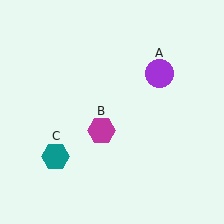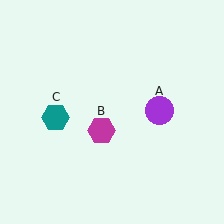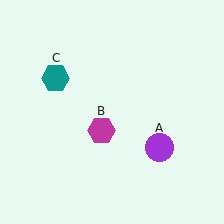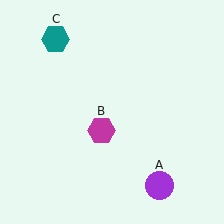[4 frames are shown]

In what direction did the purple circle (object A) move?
The purple circle (object A) moved down.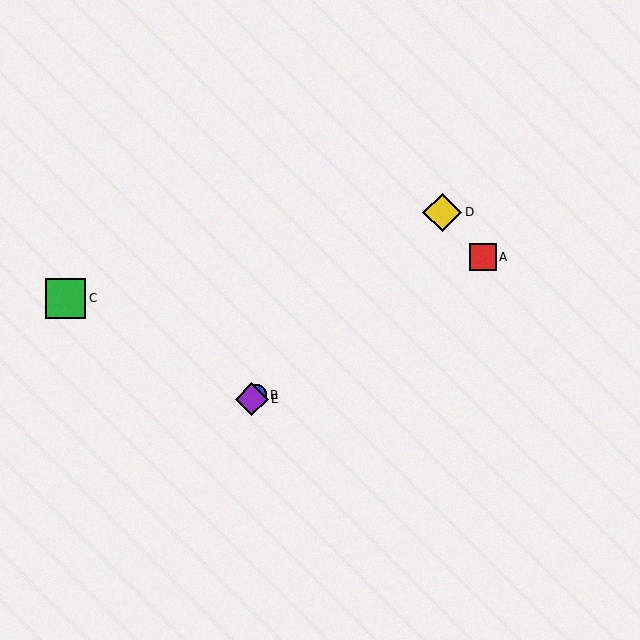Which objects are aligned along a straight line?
Objects B, D, E are aligned along a straight line.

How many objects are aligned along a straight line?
3 objects (B, D, E) are aligned along a straight line.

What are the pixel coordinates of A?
Object A is at (483, 257).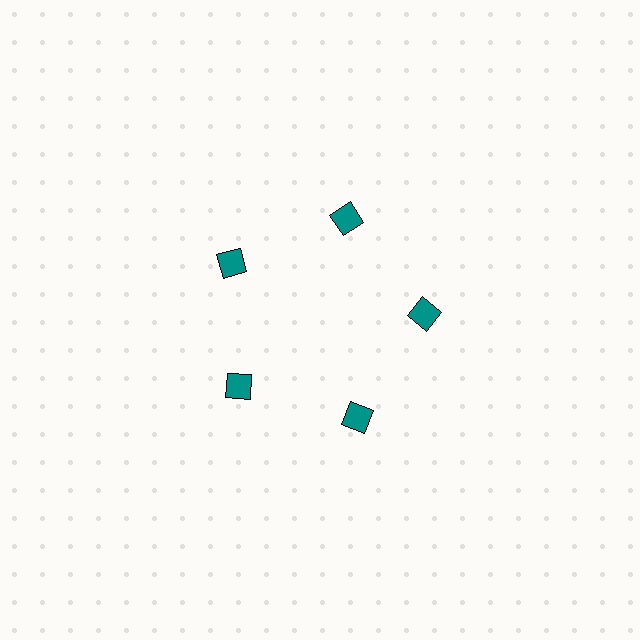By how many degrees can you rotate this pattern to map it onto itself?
The pattern maps onto itself every 72 degrees of rotation.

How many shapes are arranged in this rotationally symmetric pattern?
There are 5 shapes, arranged in 5 groups of 1.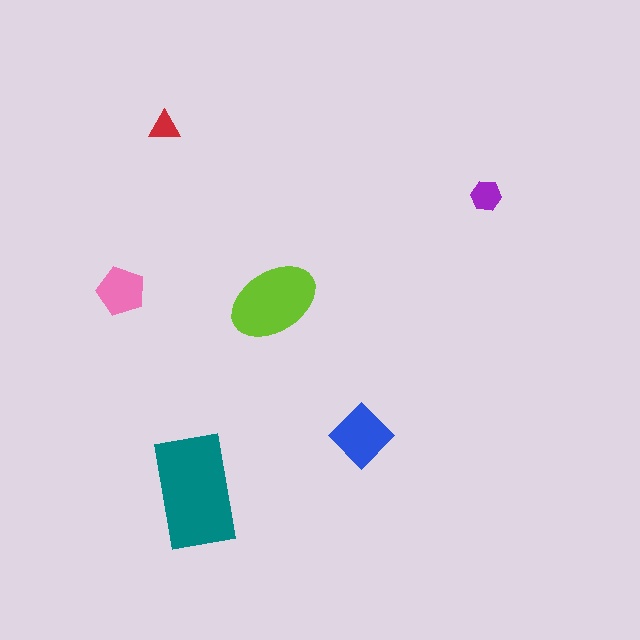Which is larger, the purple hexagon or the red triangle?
The purple hexagon.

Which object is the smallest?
The red triangle.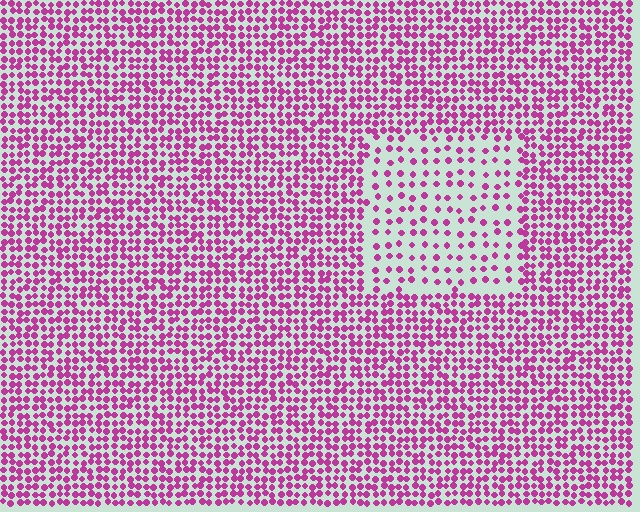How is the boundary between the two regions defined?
The boundary is defined by a change in element density (approximately 2.3x ratio). All elements are the same color, size, and shape.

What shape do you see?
I see a rectangle.